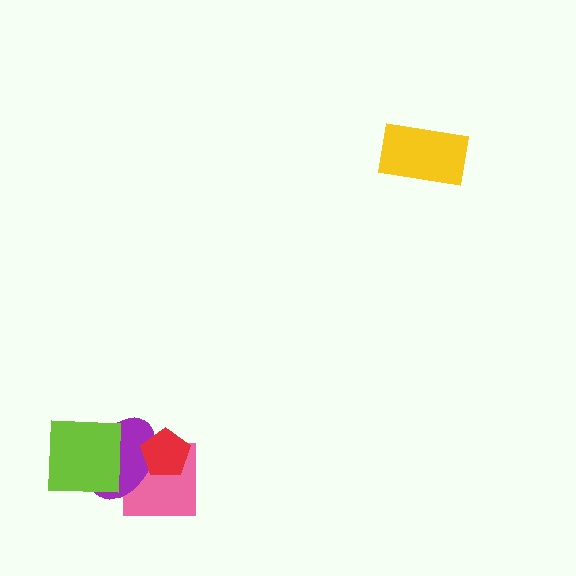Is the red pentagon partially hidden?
No, no other shape covers it.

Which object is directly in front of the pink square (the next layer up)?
The purple ellipse is directly in front of the pink square.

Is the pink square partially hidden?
Yes, it is partially covered by another shape.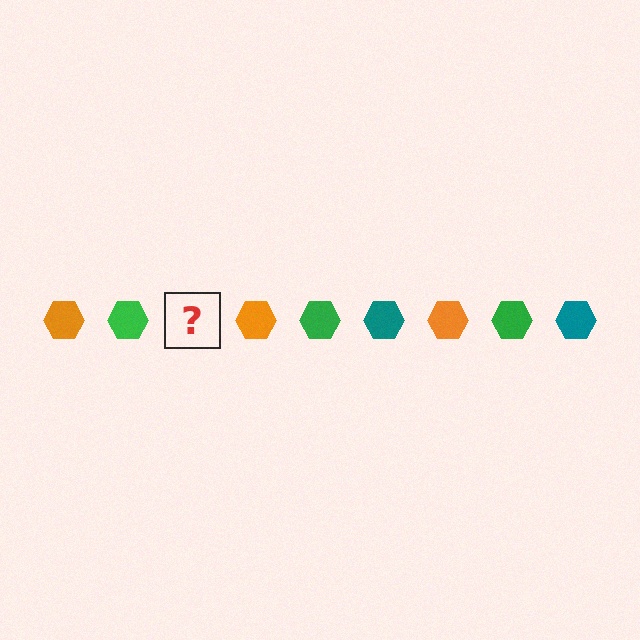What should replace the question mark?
The question mark should be replaced with a teal hexagon.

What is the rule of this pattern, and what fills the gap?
The rule is that the pattern cycles through orange, green, teal hexagons. The gap should be filled with a teal hexagon.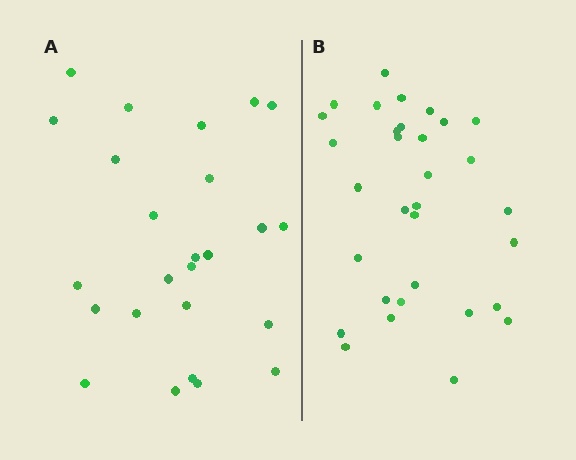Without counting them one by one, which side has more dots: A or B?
Region B (the right region) has more dots.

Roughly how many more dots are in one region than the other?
Region B has roughly 8 or so more dots than region A.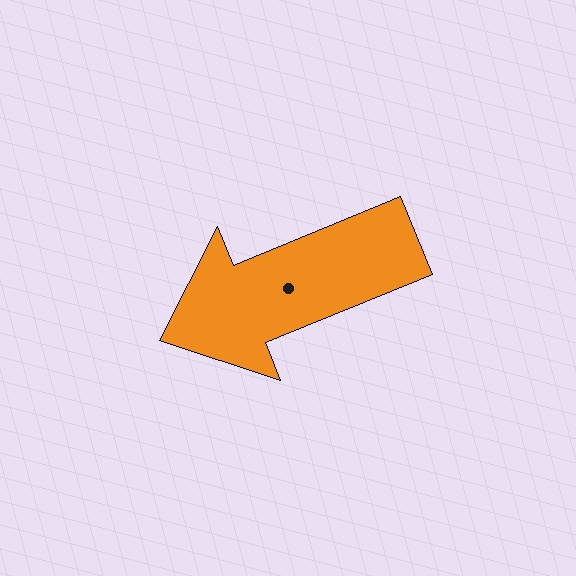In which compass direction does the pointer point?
West.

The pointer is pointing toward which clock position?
Roughly 8 o'clock.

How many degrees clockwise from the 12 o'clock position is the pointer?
Approximately 248 degrees.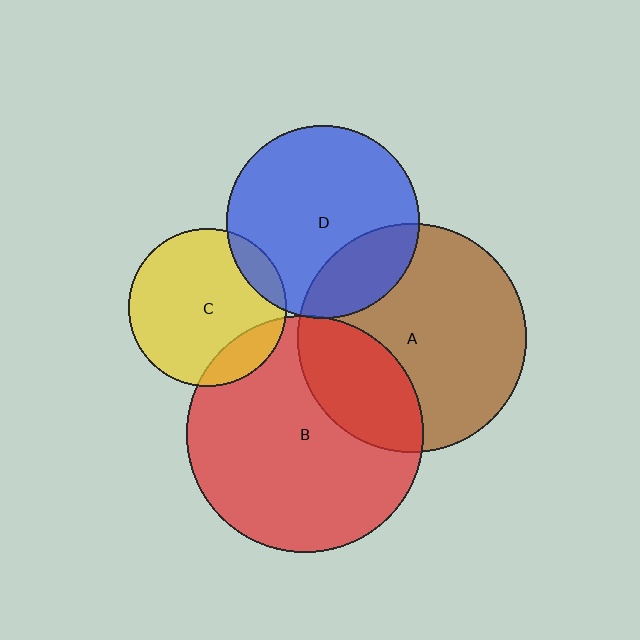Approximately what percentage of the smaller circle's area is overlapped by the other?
Approximately 5%.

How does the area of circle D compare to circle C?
Approximately 1.5 times.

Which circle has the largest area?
Circle B (red).